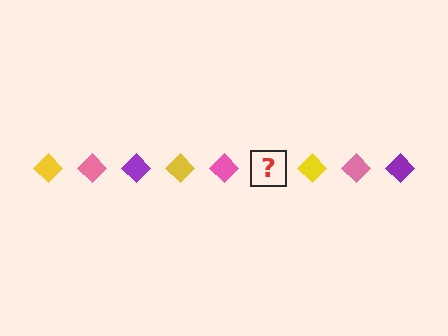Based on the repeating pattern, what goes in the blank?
The blank should be a purple diamond.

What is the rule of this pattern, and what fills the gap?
The rule is that the pattern cycles through yellow, pink, purple diamonds. The gap should be filled with a purple diamond.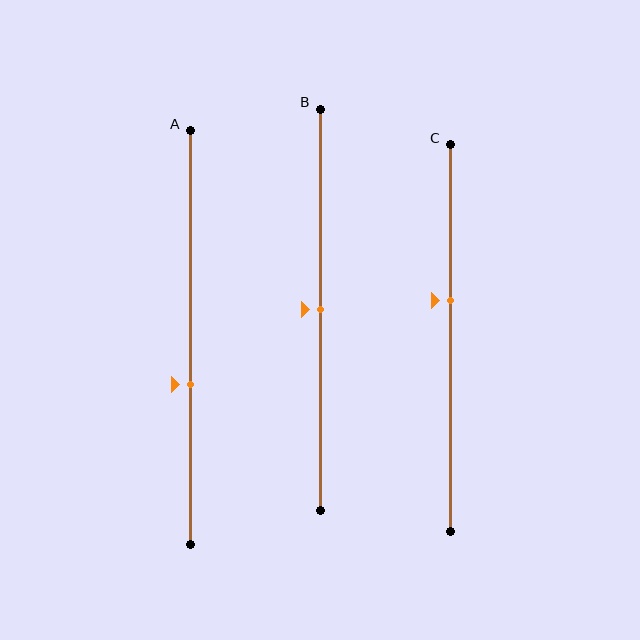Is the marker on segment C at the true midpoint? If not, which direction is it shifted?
No, the marker on segment C is shifted upward by about 10% of the segment length.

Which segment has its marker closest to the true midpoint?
Segment B has its marker closest to the true midpoint.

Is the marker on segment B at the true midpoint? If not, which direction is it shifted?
Yes, the marker on segment B is at the true midpoint.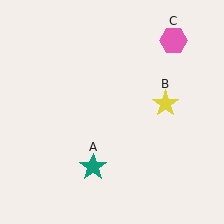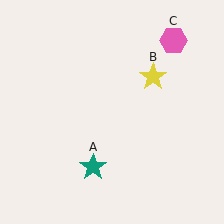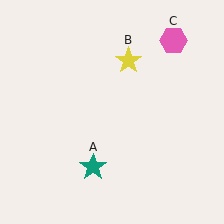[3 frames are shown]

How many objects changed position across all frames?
1 object changed position: yellow star (object B).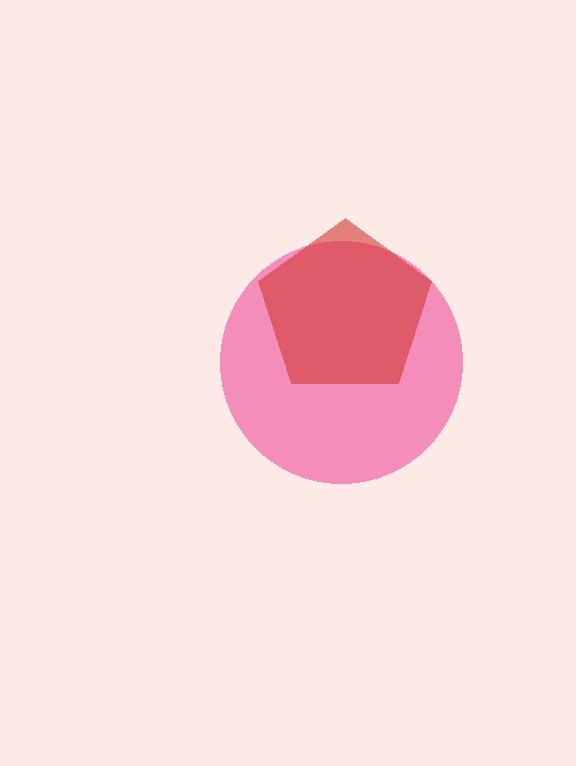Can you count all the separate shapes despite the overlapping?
Yes, there are 2 separate shapes.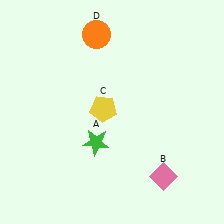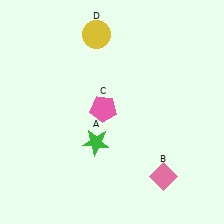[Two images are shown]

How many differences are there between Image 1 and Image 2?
There are 2 differences between the two images.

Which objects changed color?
C changed from yellow to pink. D changed from orange to yellow.